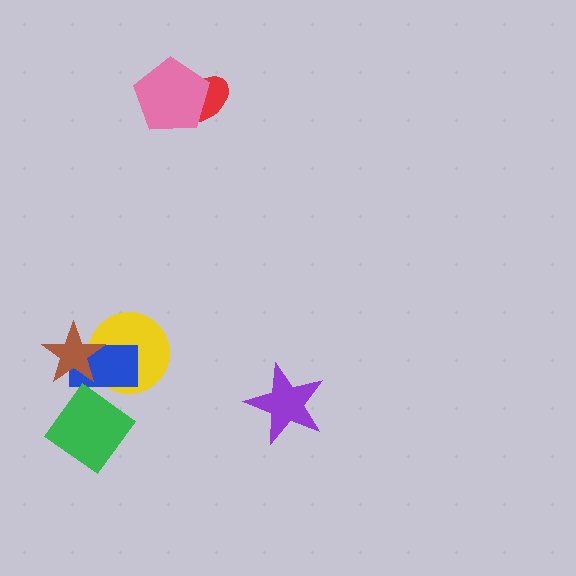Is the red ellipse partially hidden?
Yes, it is partially covered by another shape.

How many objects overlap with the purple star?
0 objects overlap with the purple star.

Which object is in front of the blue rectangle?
The brown star is in front of the blue rectangle.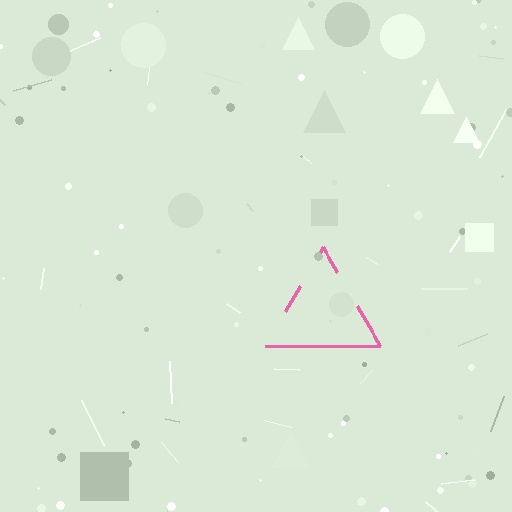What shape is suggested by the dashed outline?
The dashed outline suggests a triangle.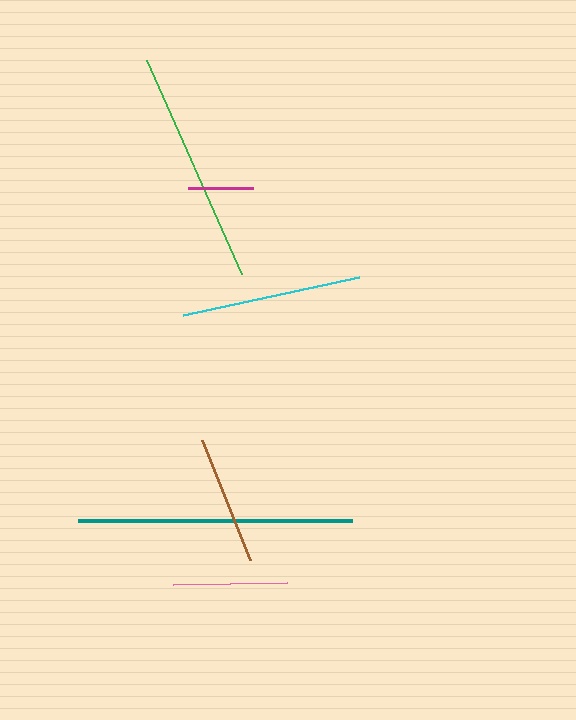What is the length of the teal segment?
The teal segment is approximately 274 pixels long.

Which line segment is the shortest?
The magenta line is the shortest at approximately 65 pixels.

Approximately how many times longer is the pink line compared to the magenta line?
The pink line is approximately 1.8 times the length of the magenta line.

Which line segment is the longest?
The teal line is the longest at approximately 274 pixels.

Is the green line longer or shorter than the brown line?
The green line is longer than the brown line.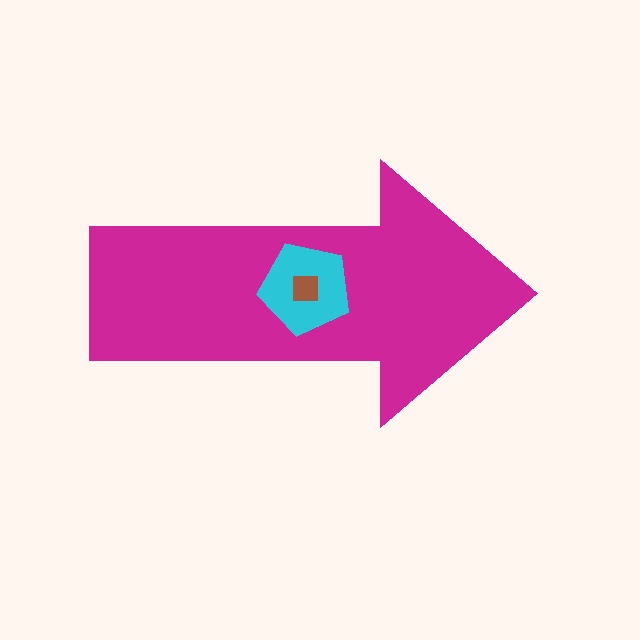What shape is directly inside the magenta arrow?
The cyan pentagon.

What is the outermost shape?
The magenta arrow.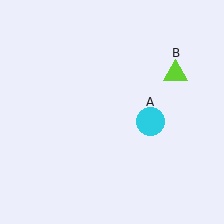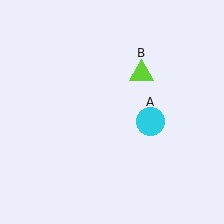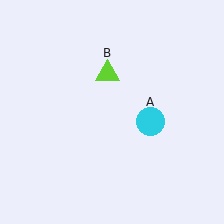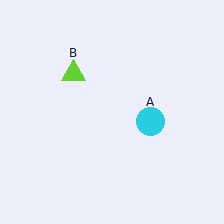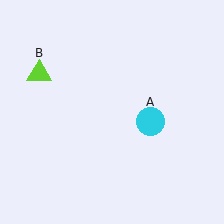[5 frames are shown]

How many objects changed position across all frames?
1 object changed position: lime triangle (object B).